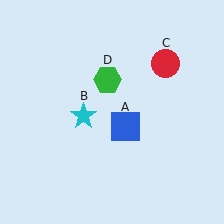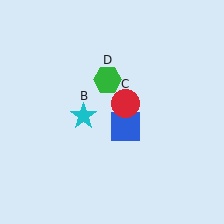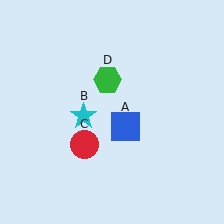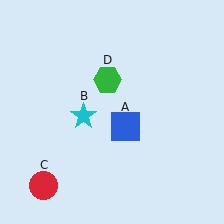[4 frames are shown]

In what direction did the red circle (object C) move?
The red circle (object C) moved down and to the left.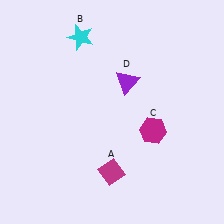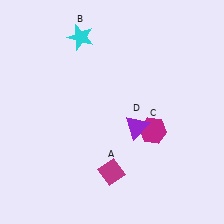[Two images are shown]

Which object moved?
The purple triangle (D) moved down.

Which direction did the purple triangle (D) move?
The purple triangle (D) moved down.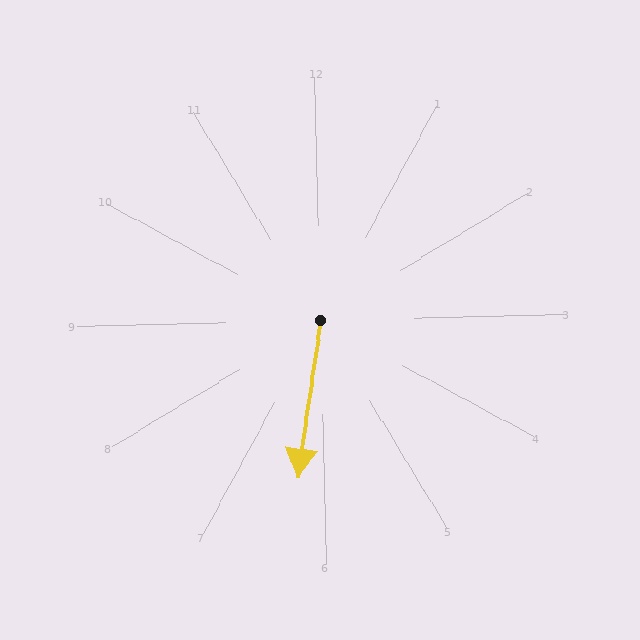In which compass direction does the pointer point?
South.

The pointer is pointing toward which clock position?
Roughly 6 o'clock.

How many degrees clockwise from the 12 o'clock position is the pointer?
Approximately 189 degrees.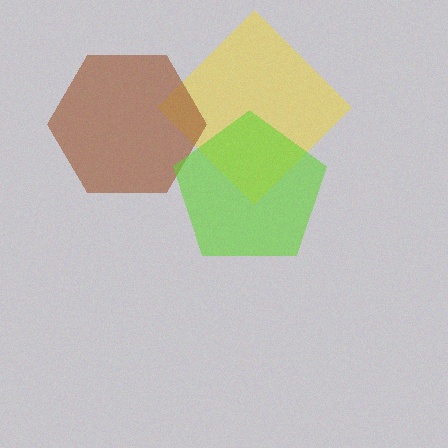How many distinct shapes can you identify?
There are 3 distinct shapes: a yellow diamond, a brown hexagon, a lime pentagon.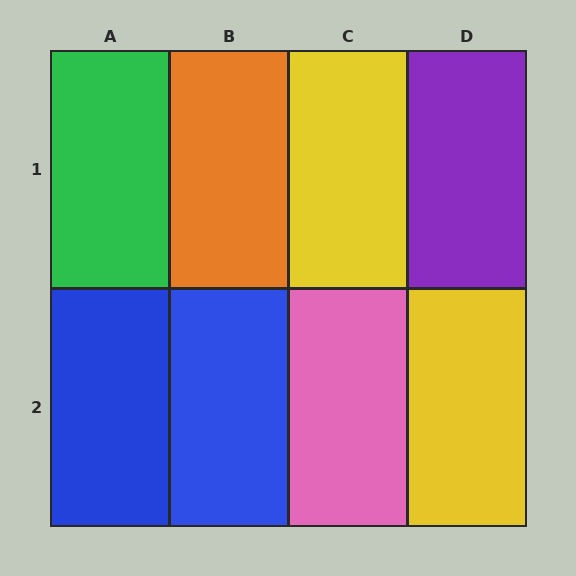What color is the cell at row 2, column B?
Blue.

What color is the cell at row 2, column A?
Blue.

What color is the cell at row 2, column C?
Pink.